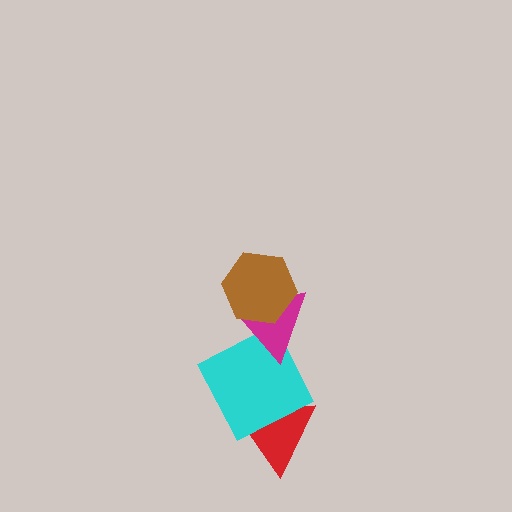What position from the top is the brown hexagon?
The brown hexagon is 1st from the top.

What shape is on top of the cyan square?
The magenta triangle is on top of the cyan square.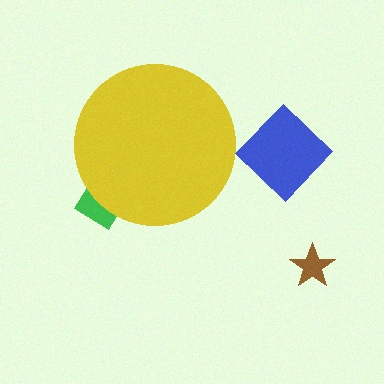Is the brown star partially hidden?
No, the brown star is fully visible.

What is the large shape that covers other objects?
A yellow circle.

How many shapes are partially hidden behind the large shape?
1 shape is partially hidden.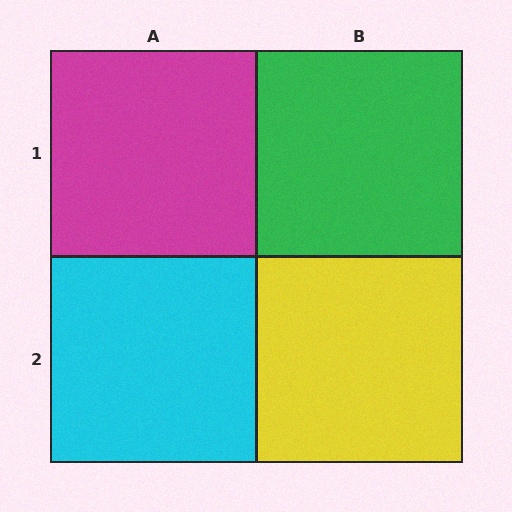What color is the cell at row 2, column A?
Cyan.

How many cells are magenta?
1 cell is magenta.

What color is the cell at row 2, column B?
Yellow.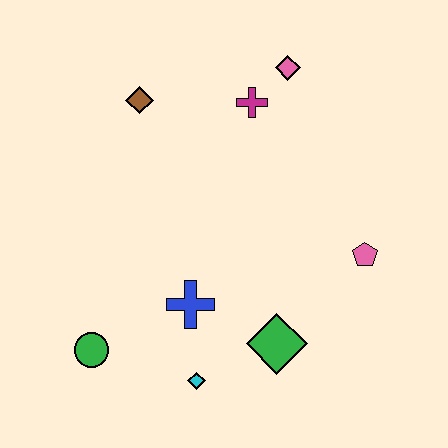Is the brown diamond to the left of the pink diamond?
Yes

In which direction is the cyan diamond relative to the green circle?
The cyan diamond is to the right of the green circle.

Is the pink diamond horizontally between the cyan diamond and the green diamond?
No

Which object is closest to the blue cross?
The cyan diamond is closest to the blue cross.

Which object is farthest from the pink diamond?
The green circle is farthest from the pink diamond.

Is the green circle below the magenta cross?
Yes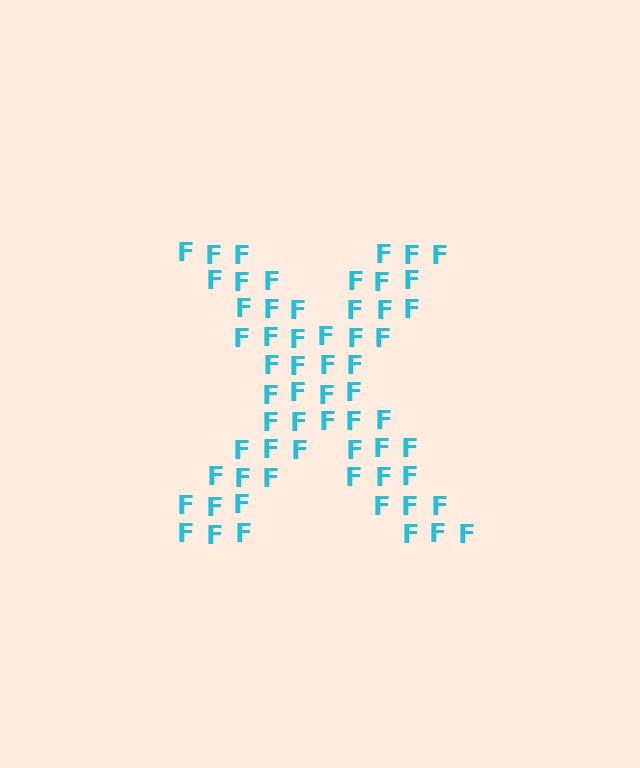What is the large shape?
The large shape is the letter X.